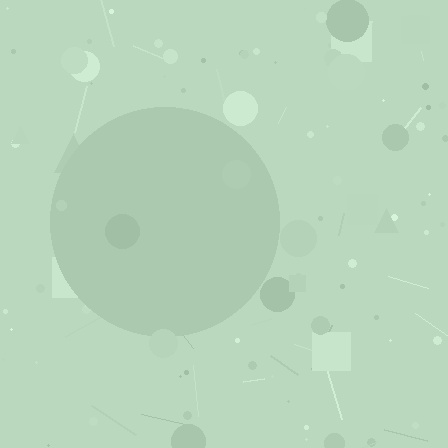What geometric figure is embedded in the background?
A circle is embedded in the background.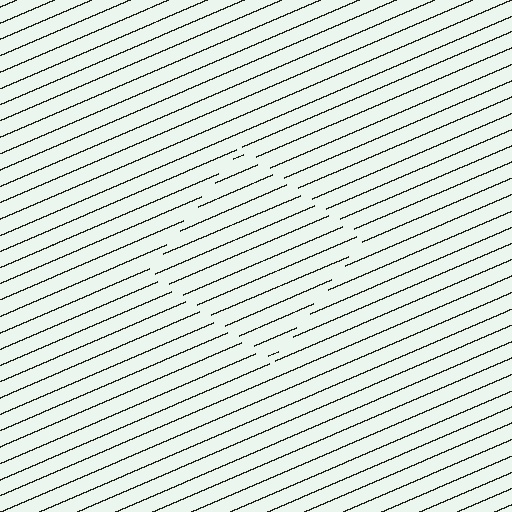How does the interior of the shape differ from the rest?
The interior of the shape contains the same grating, shifted by half a period — the contour is defined by the phase discontinuity where line-ends from the inner and outer gratings abut.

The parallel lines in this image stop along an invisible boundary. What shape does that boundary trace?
An illusory square. The interior of the shape contains the same grating, shifted by half a period — the contour is defined by the phase discontinuity where line-ends from the inner and outer gratings abut.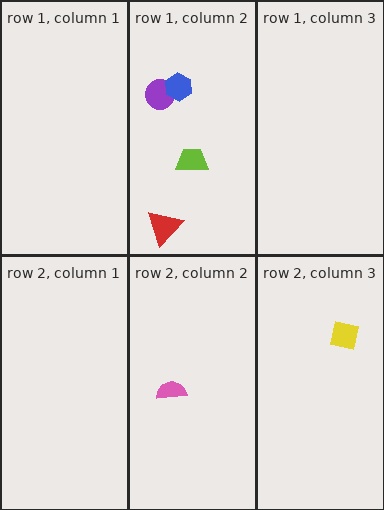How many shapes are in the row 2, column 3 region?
1.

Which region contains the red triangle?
The row 1, column 2 region.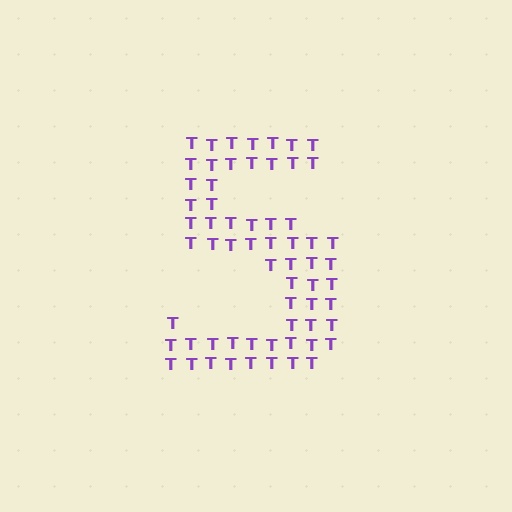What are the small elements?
The small elements are letter T's.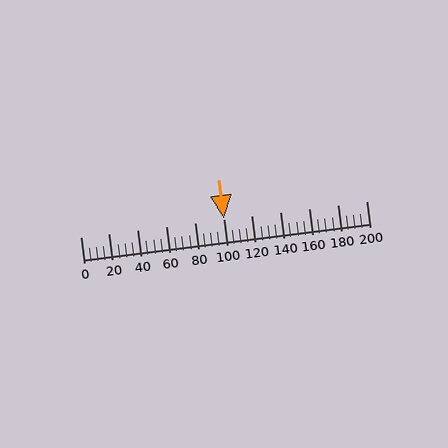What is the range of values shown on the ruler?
The ruler shows values from 0 to 200.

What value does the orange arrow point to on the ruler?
The orange arrow points to approximately 100.